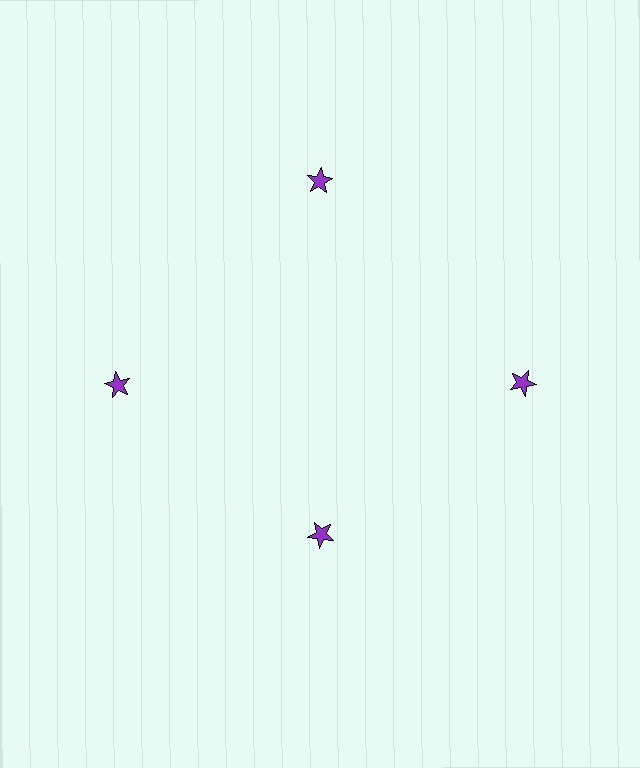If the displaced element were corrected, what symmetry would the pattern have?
It would have 4-fold rotational symmetry — the pattern would map onto itself every 90 degrees.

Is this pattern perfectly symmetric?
No. The 4 purple stars are arranged in a ring, but one element near the 6 o'clock position is pulled inward toward the center, breaking the 4-fold rotational symmetry.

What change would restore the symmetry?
The symmetry would be restored by moving it outward, back onto the ring so that all 4 stars sit at equal angles and equal distance from the center.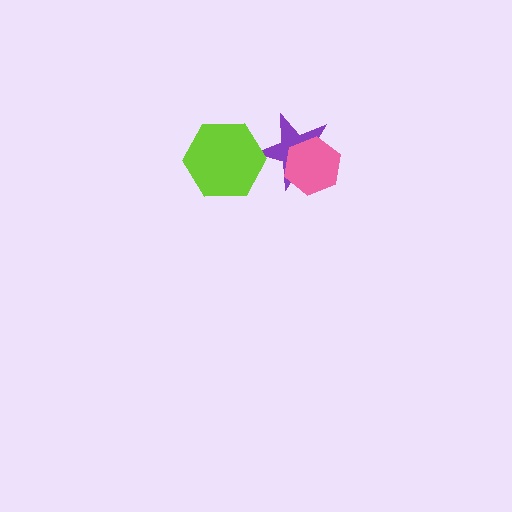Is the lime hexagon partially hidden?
No, no other shape covers it.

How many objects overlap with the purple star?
2 objects overlap with the purple star.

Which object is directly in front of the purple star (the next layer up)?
The lime hexagon is directly in front of the purple star.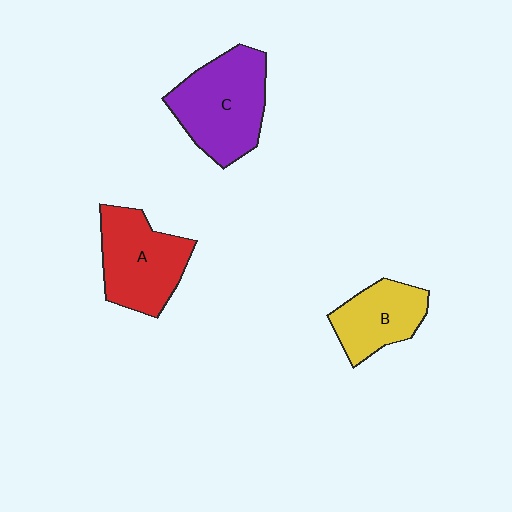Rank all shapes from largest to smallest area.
From largest to smallest: C (purple), A (red), B (yellow).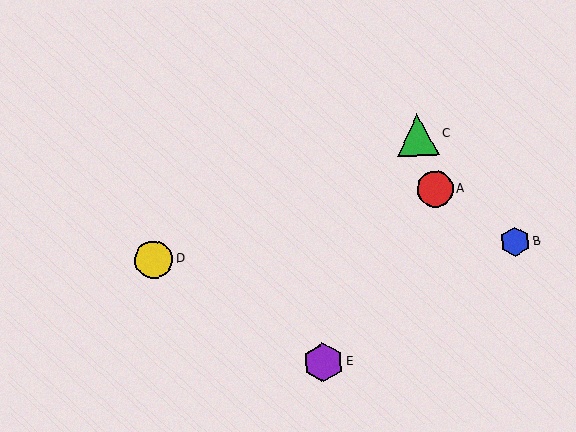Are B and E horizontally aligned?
No, B is at y≈242 and E is at y≈362.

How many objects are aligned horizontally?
2 objects (B, D) are aligned horizontally.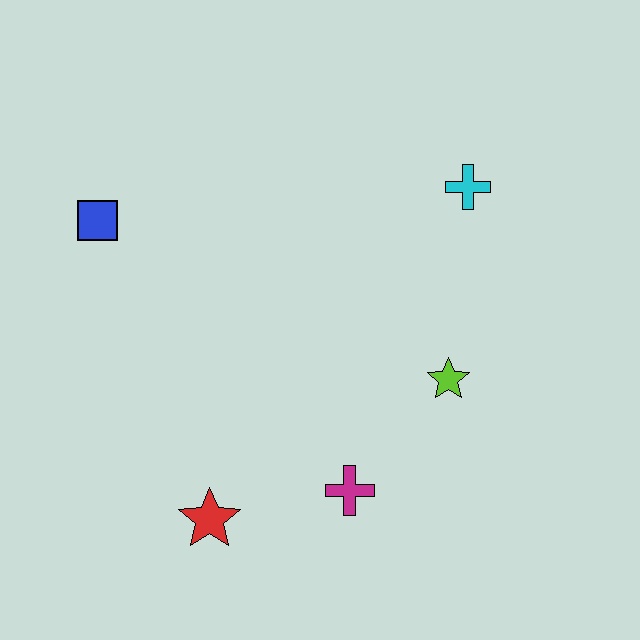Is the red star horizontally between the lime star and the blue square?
Yes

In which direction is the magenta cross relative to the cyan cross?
The magenta cross is below the cyan cross.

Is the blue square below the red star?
No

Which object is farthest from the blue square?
The lime star is farthest from the blue square.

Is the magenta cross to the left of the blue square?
No